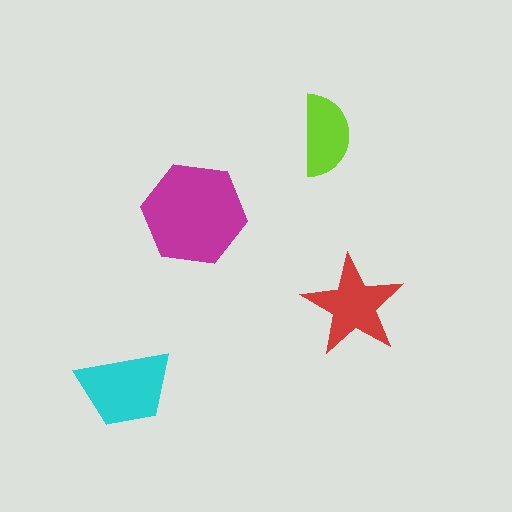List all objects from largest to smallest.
The magenta hexagon, the cyan trapezoid, the red star, the lime semicircle.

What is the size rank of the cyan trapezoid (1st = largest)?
2nd.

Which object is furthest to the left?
The cyan trapezoid is leftmost.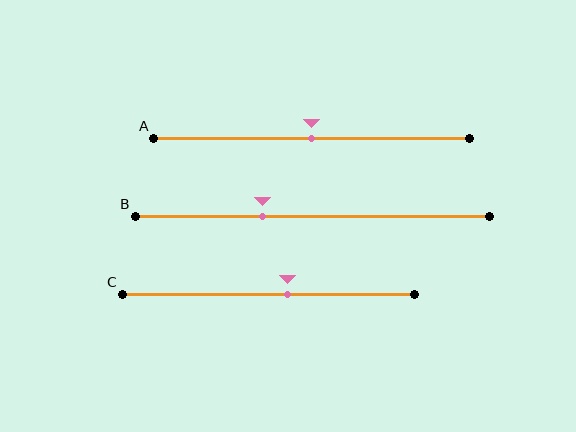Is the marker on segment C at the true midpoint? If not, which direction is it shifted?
No, the marker on segment C is shifted to the right by about 7% of the segment length.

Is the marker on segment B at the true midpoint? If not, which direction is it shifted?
No, the marker on segment B is shifted to the left by about 14% of the segment length.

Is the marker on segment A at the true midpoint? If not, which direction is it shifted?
Yes, the marker on segment A is at the true midpoint.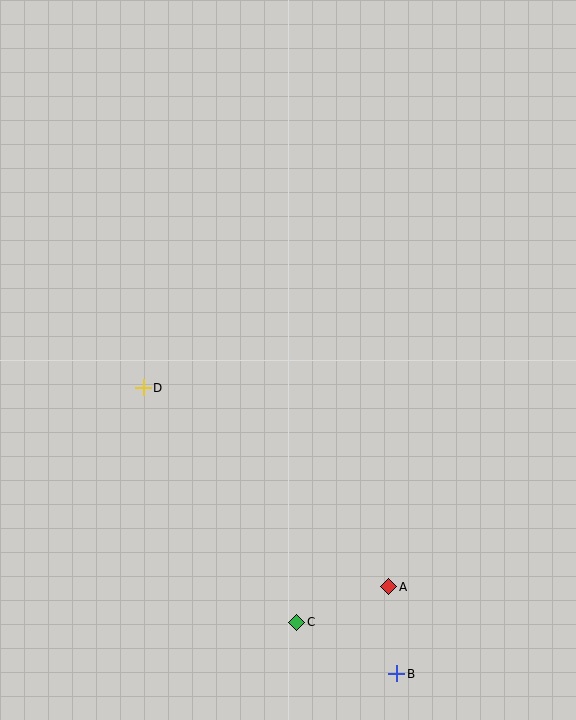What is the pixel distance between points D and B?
The distance between D and B is 382 pixels.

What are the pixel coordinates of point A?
Point A is at (389, 587).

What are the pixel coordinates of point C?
Point C is at (297, 623).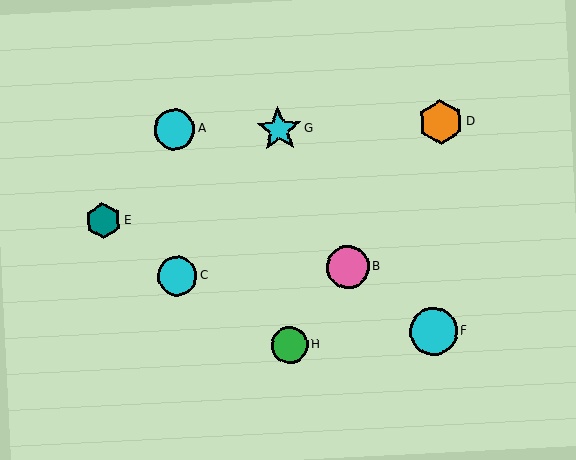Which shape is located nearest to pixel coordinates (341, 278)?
The pink circle (labeled B) at (348, 267) is nearest to that location.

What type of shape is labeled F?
Shape F is a cyan circle.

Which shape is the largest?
The cyan circle (labeled F) is the largest.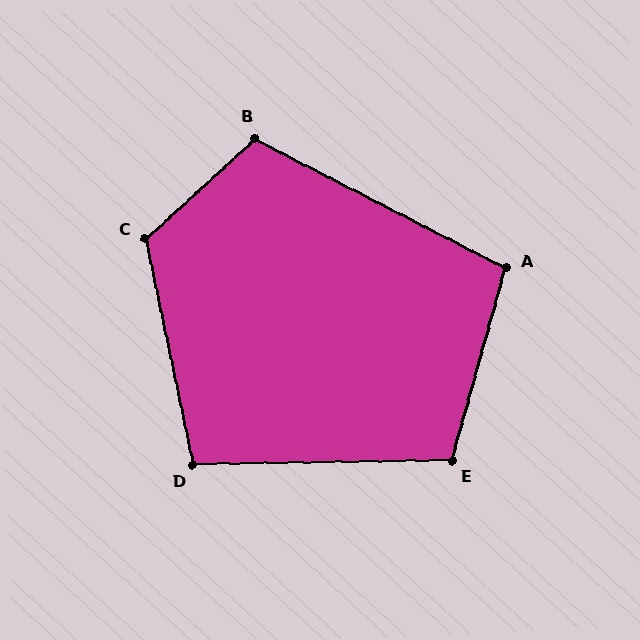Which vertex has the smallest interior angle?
D, at approximately 101 degrees.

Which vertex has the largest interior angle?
C, at approximately 120 degrees.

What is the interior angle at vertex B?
Approximately 110 degrees (obtuse).